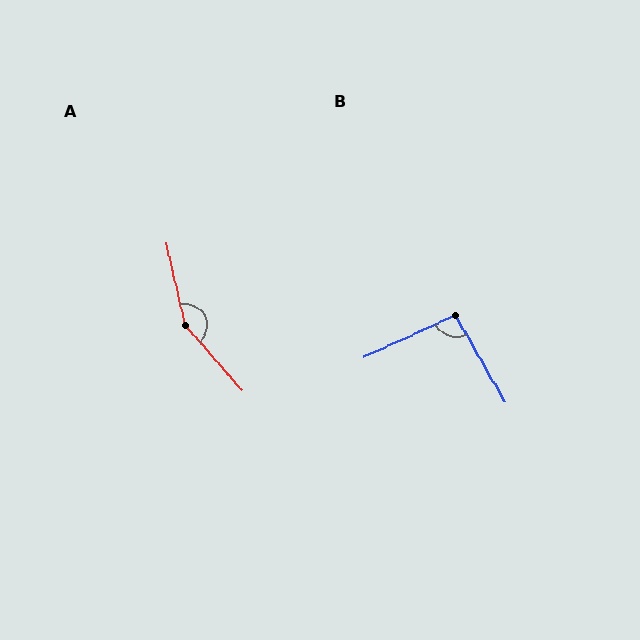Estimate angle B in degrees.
Approximately 95 degrees.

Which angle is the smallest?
B, at approximately 95 degrees.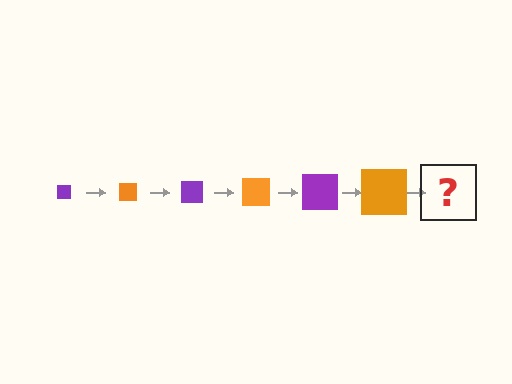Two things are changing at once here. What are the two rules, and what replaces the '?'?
The two rules are that the square grows larger each step and the color cycles through purple and orange. The '?' should be a purple square, larger than the previous one.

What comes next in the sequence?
The next element should be a purple square, larger than the previous one.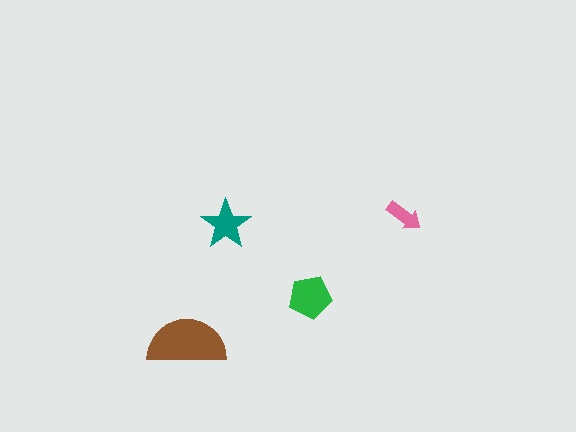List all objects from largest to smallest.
The brown semicircle, the green pentagon, the teal star, the pink arrow.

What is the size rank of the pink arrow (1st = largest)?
4th.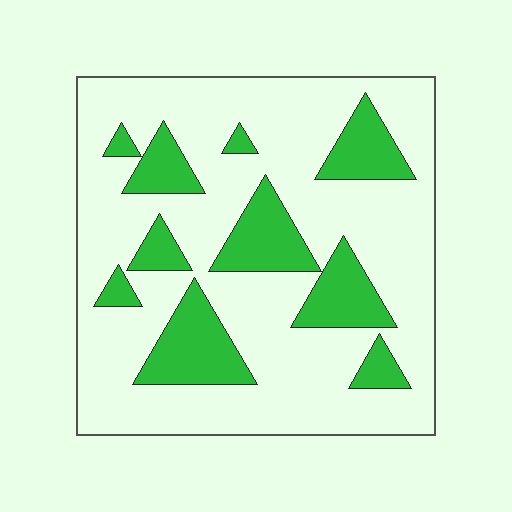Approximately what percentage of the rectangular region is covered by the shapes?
Approximately 25%.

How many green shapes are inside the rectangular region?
10.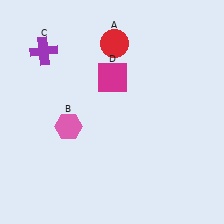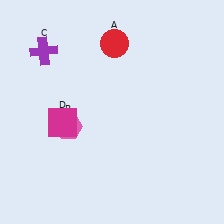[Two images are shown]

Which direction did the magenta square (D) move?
The magenta square (D) moved left.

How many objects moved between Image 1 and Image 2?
1 object moved between the two images.